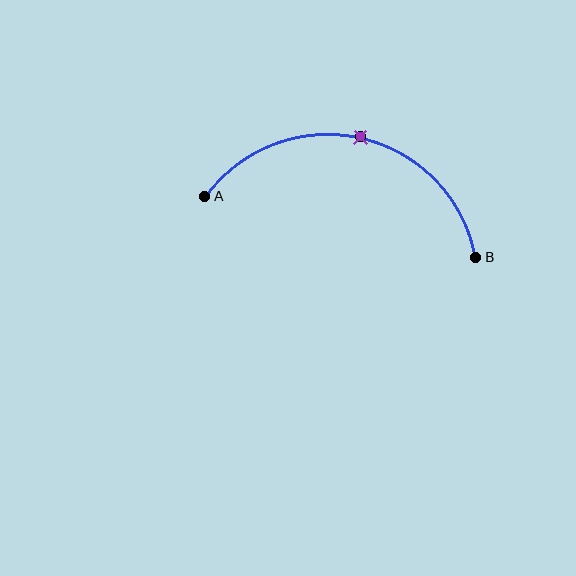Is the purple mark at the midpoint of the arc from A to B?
Yes. The purple mark lies on the arc at equal arc-length from both A and B — it is the arc midpoint.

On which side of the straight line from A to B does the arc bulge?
The arc bulges above the straight line connecting A and B.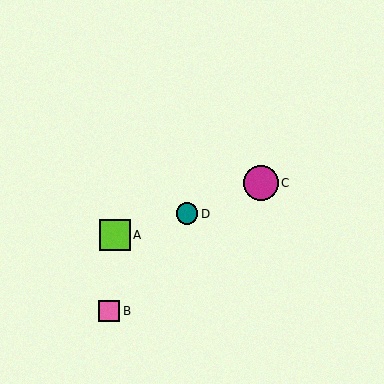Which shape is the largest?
The magenta circle (labeled C) is the largest.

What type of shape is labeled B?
Shape B is a pink square.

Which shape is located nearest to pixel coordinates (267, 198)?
The magenta circle (labeled C) at (261, 183) is nearest to that location.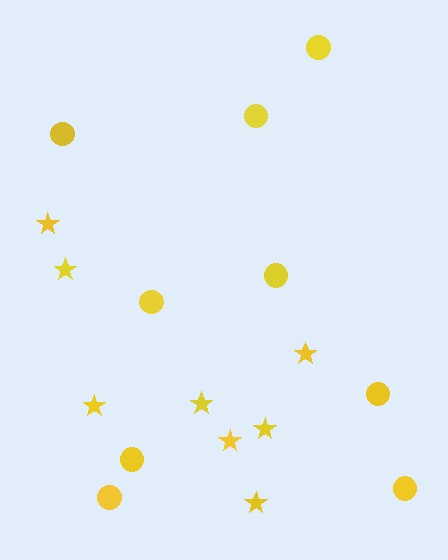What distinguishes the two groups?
There are 2 groups: one group of stars (8) and one group of circles (9).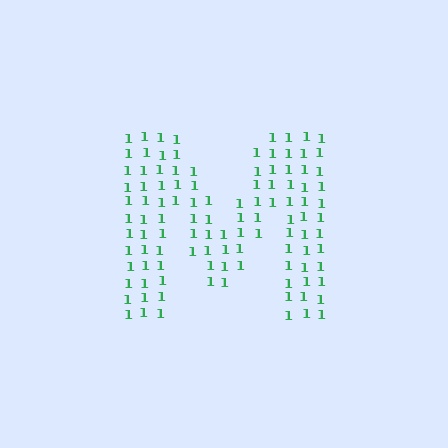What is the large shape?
The large shape is the letter M.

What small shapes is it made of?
It is made of small digit 1's.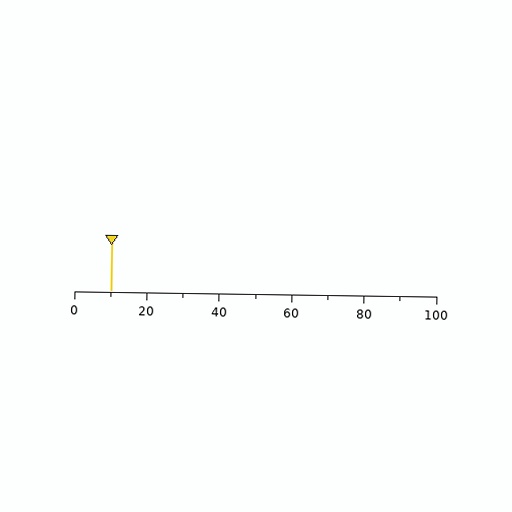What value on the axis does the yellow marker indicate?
The marker indicates approximately 10.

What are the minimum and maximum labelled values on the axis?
The axis runs from 0 to 100.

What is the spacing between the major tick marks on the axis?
The major ticks are spaced 20 apart.